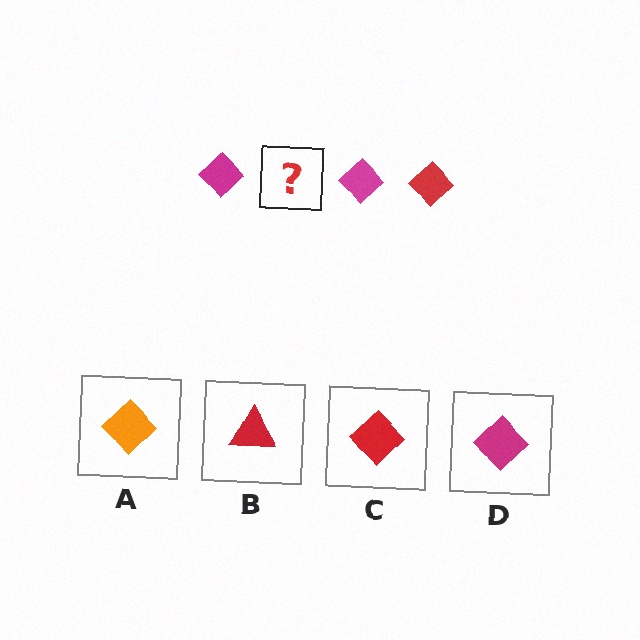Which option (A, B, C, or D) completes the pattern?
C.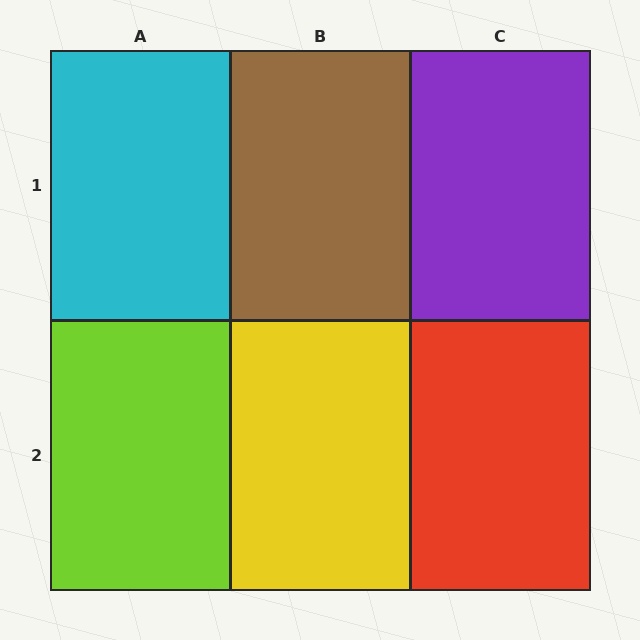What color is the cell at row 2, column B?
Yellow.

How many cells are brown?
1 cell is brown.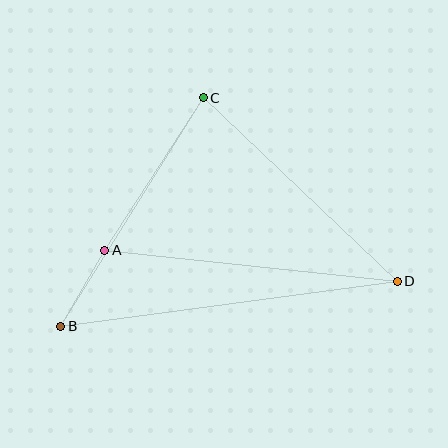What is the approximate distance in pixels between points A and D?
The distance between A and D is approximately 294 pixels.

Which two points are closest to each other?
Points A and B are closest to each other.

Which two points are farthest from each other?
Points B and D are farthest from each other.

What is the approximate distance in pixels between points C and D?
The distance between C and D is approximately 267 pixels.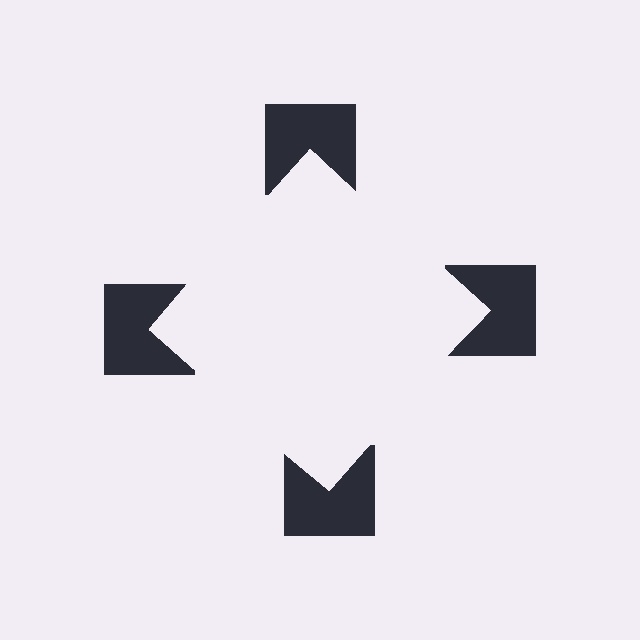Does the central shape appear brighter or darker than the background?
It typically appears slightly brighter than the background, even though no actual brightness change is drawn.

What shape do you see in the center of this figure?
An illusory square — its edges are inferred from the aligned wedge cuts in the notched squares, not physically drawn.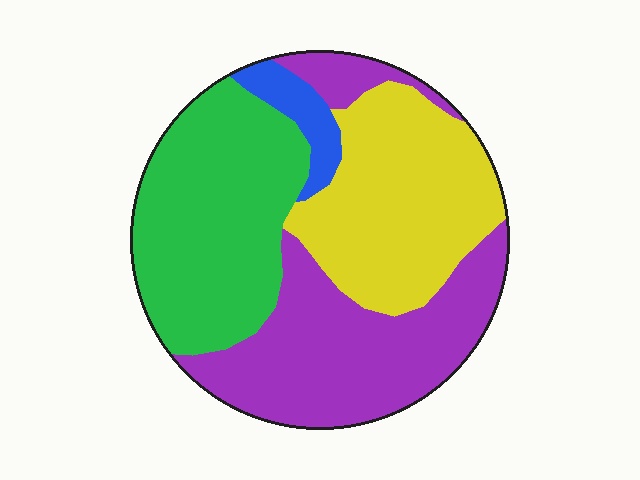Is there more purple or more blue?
Purple.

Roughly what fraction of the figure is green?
Green takes up about one third (1/3) of the figure.